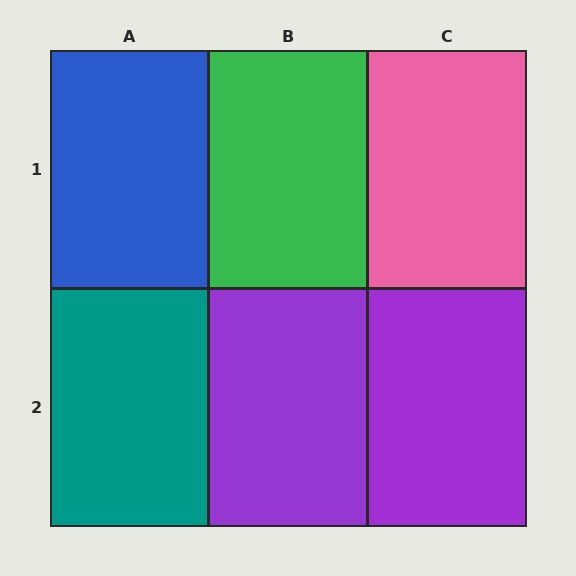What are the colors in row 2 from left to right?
Teal, purple, purple.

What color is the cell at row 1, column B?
Green.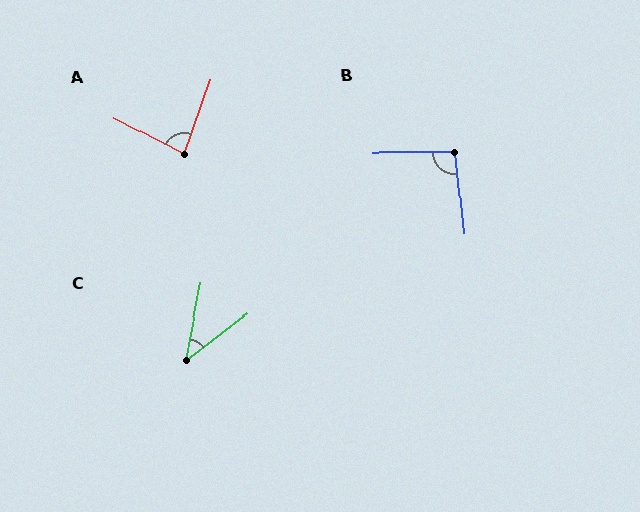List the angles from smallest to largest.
C (42°), A (82°), B (95°).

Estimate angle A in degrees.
Approximately 82 degrees.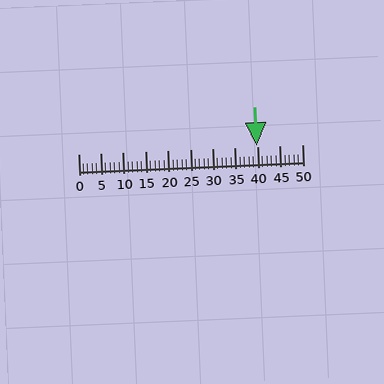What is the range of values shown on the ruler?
The ruler shows values from 0 to 50.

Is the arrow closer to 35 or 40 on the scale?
The arrow is closer to 40.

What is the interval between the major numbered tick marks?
The major tick marks are spaced 5 units apart.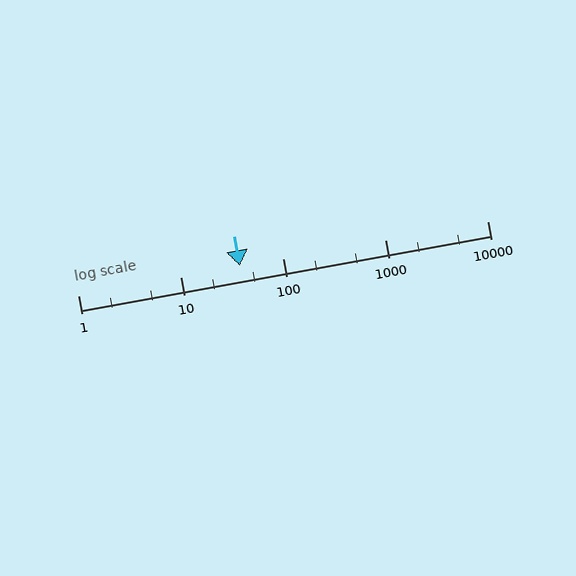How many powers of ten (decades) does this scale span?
The scale spans 4 decades, from 1 to 10000.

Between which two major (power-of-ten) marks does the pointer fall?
The pointer is between 10 and 100.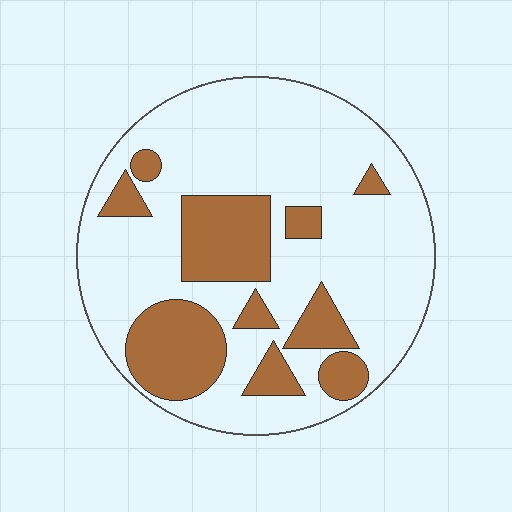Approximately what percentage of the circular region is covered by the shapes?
Approximately 25%.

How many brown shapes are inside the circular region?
10.